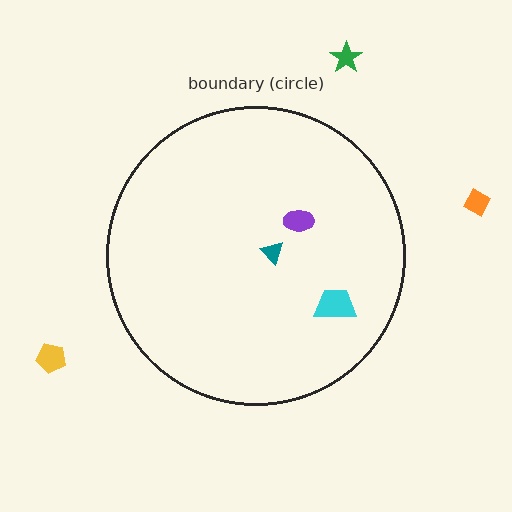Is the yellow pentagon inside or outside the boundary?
Outside.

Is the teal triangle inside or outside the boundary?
Inside.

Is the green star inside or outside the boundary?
Outside.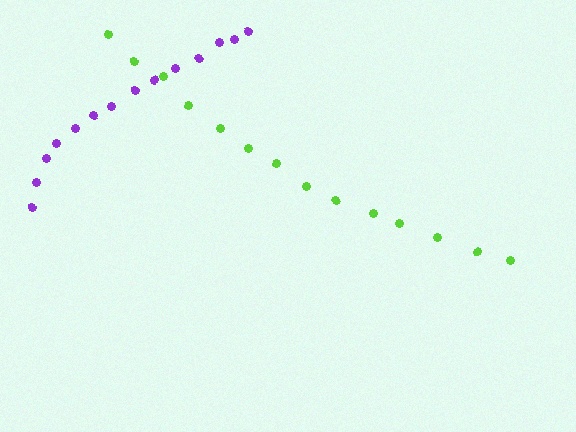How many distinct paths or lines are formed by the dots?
There are 2 distinct paths.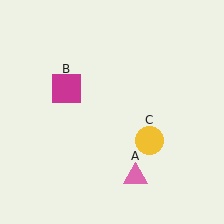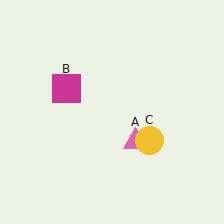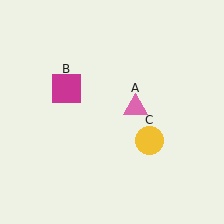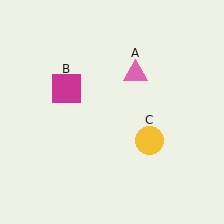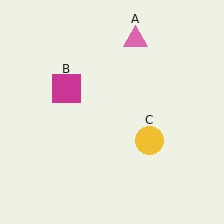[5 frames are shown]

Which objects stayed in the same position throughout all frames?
Magenta square (object B) and yellow circle (object C) remained stationary.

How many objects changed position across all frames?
1 object changed position: pink triangle (object A).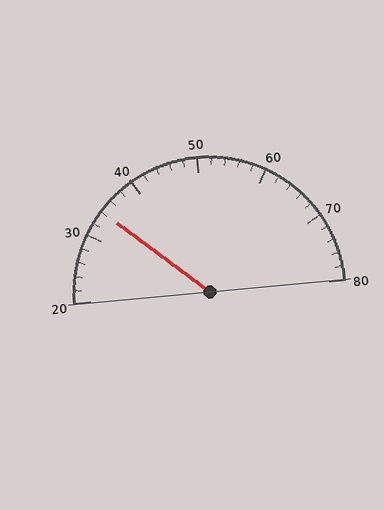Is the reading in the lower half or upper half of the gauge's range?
The reading is in the lower half of the range (20 to 80).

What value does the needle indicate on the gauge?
The needle indicates approximately 34.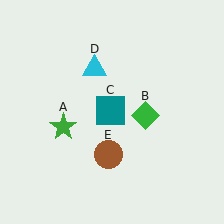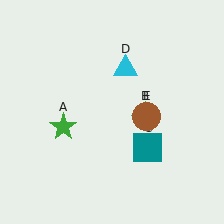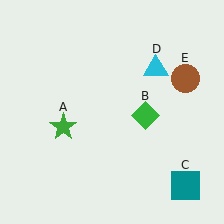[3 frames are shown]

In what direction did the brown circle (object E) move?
The brown circle (object E) moved up and to the right.